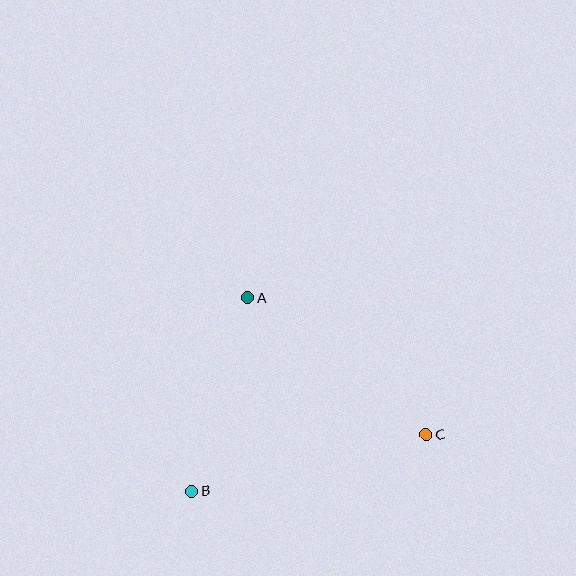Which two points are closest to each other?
Points A and B are closest to each other.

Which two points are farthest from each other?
Points B and C are farthest from each other.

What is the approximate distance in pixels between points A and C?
The distance between A and C is approximately 225 pixels.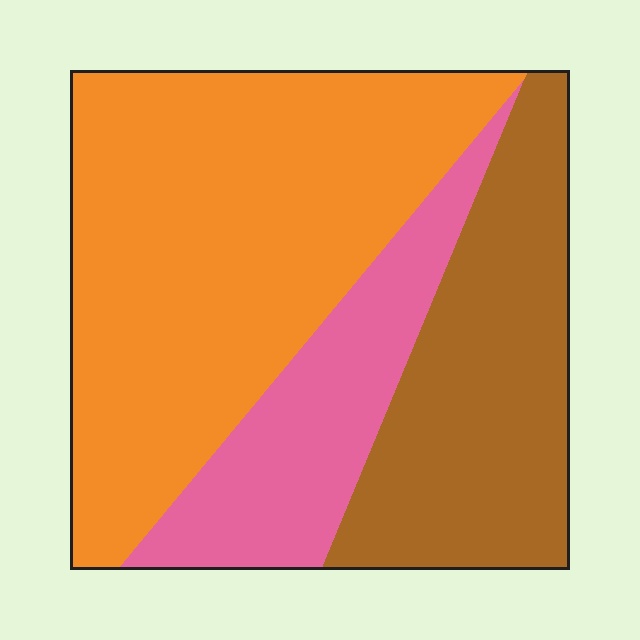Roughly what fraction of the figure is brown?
Brown covers 29% of the figure.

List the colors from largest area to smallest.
From largest to smallest: orange, brown, pink.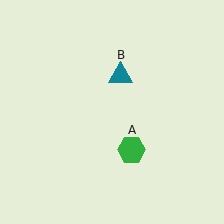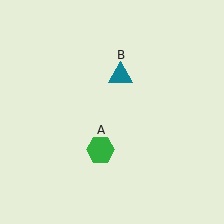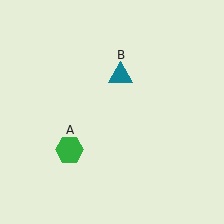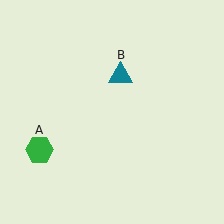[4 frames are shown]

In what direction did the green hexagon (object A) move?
The green hexagon (object A) moved left.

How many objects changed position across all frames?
1 object changed position: green hexagon (object A).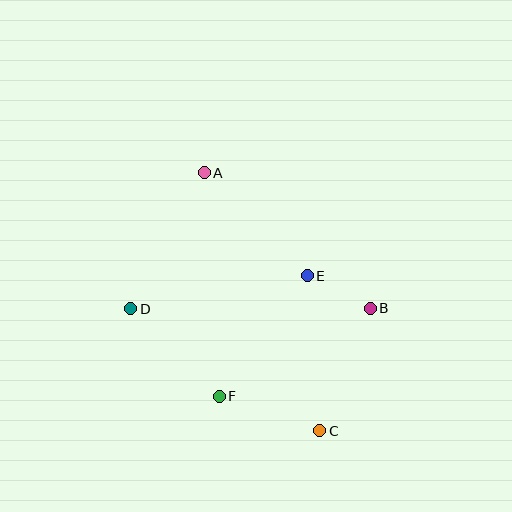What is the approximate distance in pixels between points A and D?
The distance between A and D is approximately 155 pixels.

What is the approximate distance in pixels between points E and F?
The distance between E and F is approximately 149 pixels.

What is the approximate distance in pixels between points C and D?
The distance between C and D is approximately 225 pixels.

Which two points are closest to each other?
Points B and E are closest to each other.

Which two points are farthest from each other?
Points A and C are farthest from each other.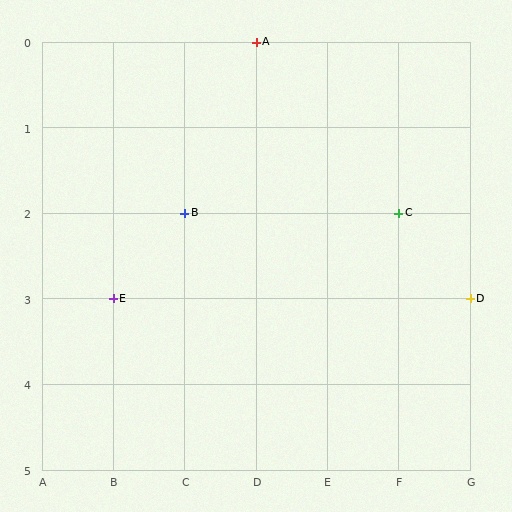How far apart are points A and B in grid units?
Points A and B are 1 column and 2 rows apart (about 2.2 grid units diagonally).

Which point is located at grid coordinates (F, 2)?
Point C is at (F, 2).